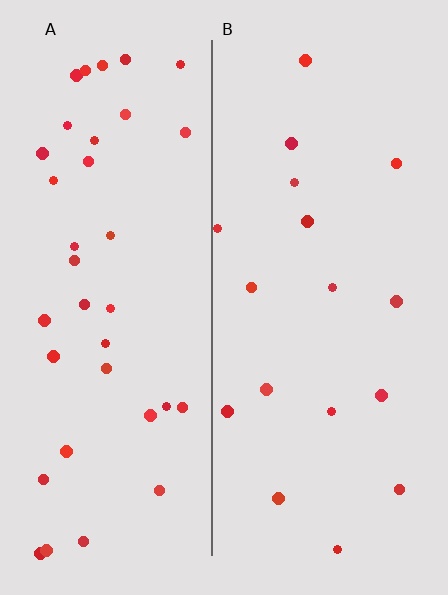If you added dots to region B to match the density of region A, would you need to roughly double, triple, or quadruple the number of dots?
Approximately double.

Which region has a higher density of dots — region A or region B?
A (the left).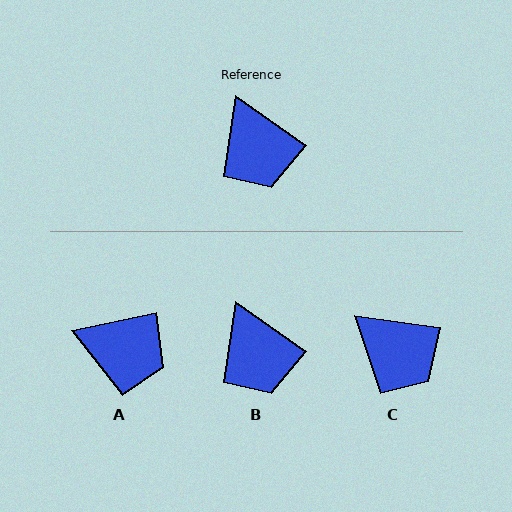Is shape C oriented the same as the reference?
No, it is off by about 27 degrees.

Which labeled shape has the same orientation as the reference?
B.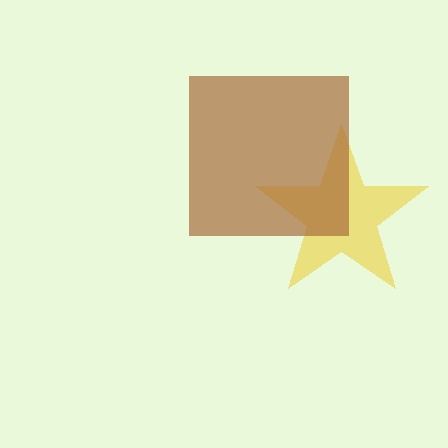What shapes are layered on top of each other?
The layered shapes are: a yellow star, a brown square.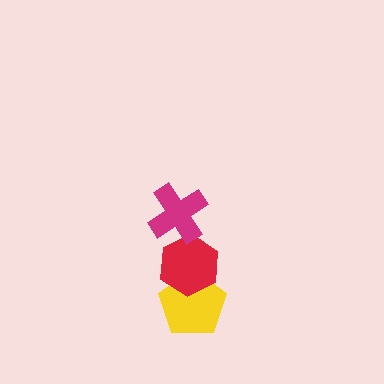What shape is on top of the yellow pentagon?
The red hexagon is on top of the yellow pentagon.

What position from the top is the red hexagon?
The red hexagon is 2nd from the top.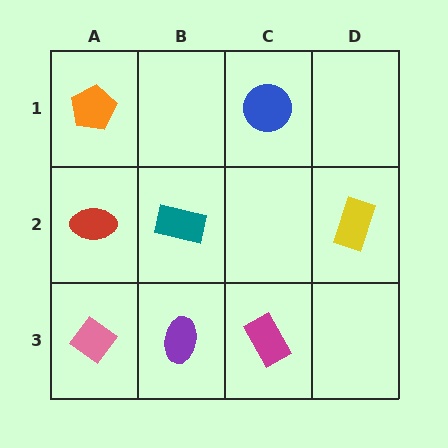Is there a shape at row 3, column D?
No, that cell is empty.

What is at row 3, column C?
A magenta rectangle.